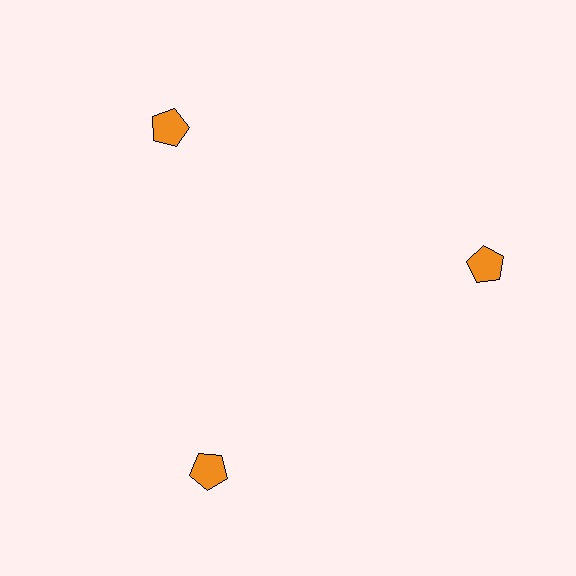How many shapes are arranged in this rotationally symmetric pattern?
There are 3 shapes, arranged in 3 groups of 1.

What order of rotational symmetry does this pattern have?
This pattern has 3-fold rotational symmetry.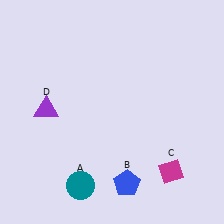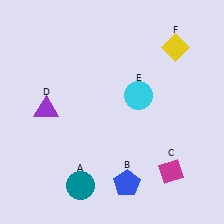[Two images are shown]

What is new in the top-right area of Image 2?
A yellow diamond (F) was added in the top-right area of Image 2.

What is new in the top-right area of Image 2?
A cyan circle (E) was added in the top-right area of Image 2.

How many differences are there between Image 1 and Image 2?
There are 2 differences between the two images.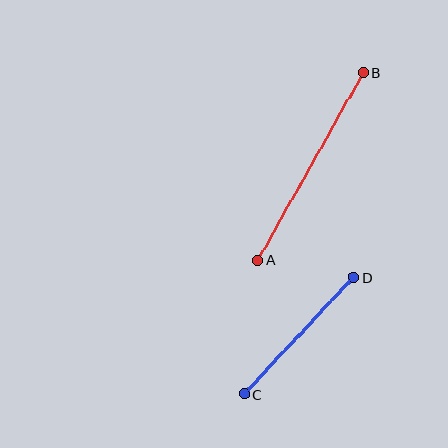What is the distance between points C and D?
The distance is approximately 161 pixels.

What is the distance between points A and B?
The distance is approximately 215 pixels.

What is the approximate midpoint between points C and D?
The midpoint is at approximately (299, 336) pixels.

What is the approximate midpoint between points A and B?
The midpoint is at approximately (311, 166) pixels.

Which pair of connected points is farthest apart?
Points A and B are farthest apart.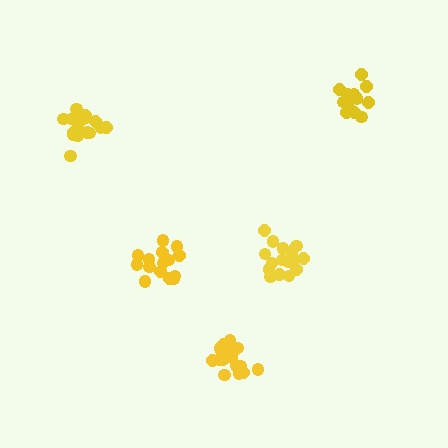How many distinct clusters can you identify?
There are 5 distinct clusters.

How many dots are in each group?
Group 1: 17 dots, Group 2: 13 dots, Group 3: 16 dots, Group 4: 17 dots, Group 5: 18 dots (81 total).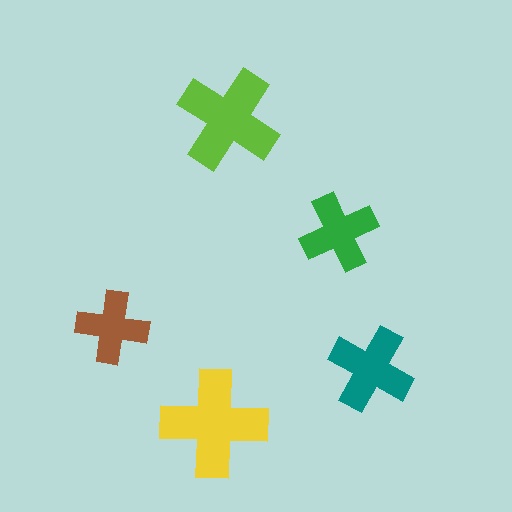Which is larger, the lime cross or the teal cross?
The lime one.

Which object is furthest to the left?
The brown cross is leftmost.